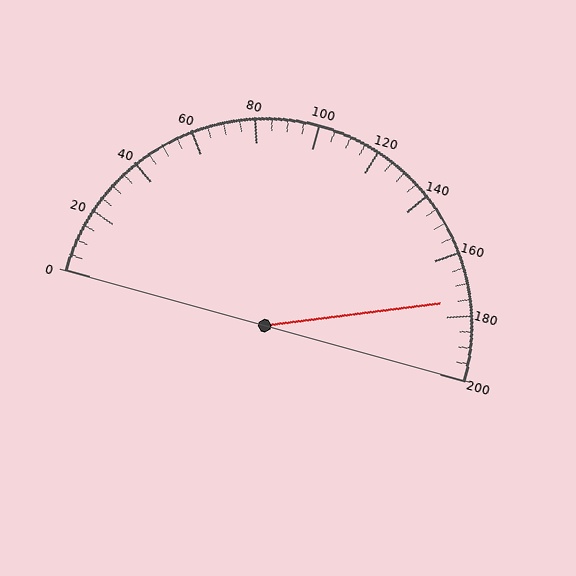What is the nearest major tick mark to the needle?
The nearest major tick mark is 180.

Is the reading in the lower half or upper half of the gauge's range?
The reading is in the upper half of the range (0 to 200).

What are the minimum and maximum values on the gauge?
The gauge ranges from 0 to 200.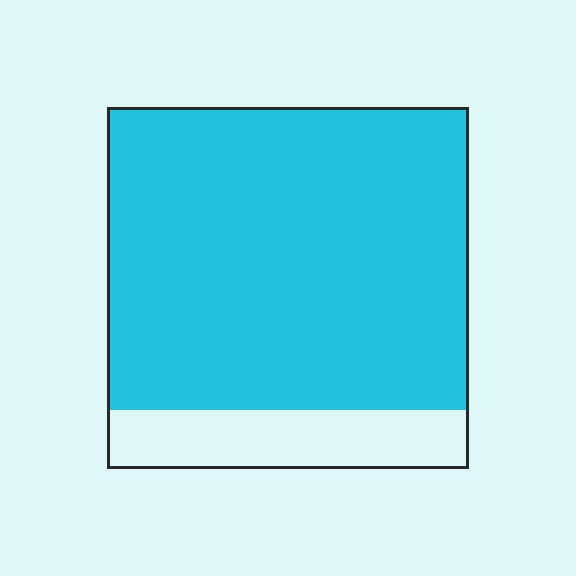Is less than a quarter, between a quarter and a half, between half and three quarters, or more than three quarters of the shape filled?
More than three quarters.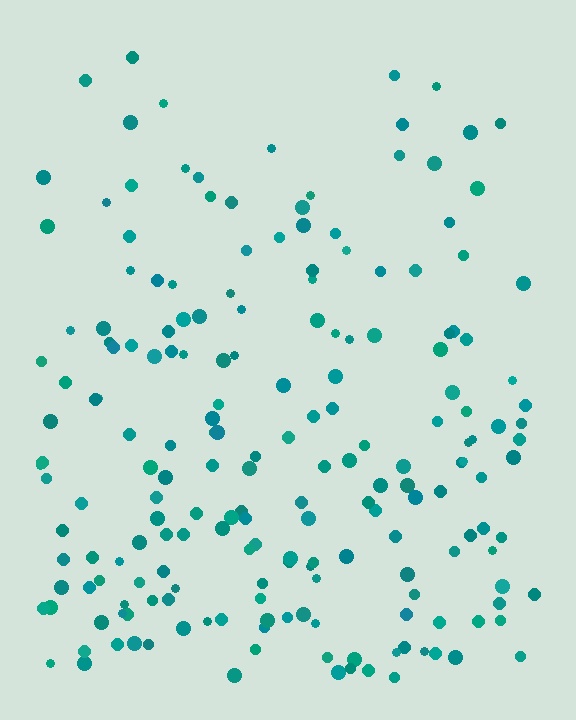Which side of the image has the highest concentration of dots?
The bottom.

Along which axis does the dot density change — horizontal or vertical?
Vertical.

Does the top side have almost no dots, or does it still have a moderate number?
Still a moderate number, just noticeably fewer than the bottom.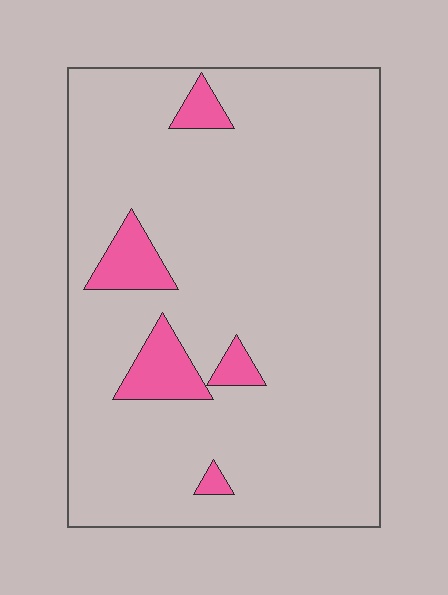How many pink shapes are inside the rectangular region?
5.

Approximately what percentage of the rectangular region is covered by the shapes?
Approximately 10%.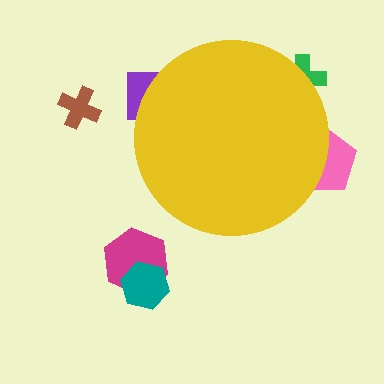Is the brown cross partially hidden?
No, the brown cross is fully visible.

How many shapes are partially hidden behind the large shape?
3 shapes are partially hidden.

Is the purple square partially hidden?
Yes, the purple square is partially hidden behind the yellow circle.